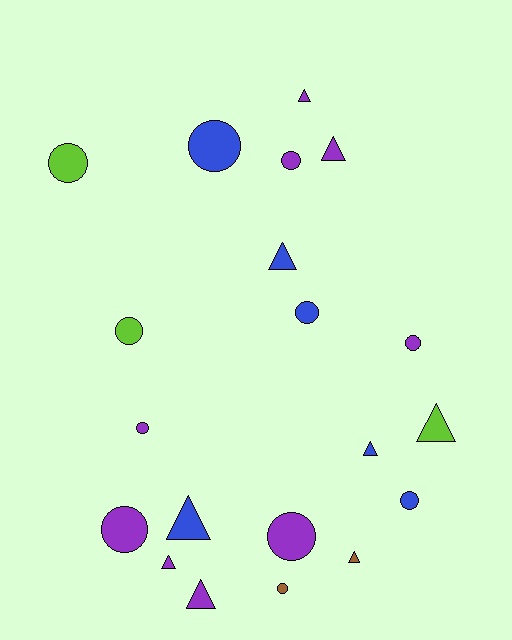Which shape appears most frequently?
Circle, with 11 objects.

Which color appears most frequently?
Purple, with 9 objects.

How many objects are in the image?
There are 20 objects.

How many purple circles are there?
There are 5 purple circles.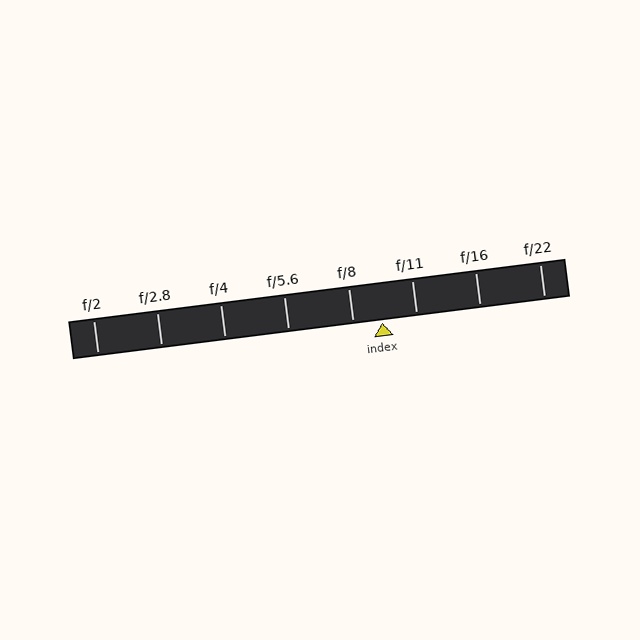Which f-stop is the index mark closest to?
The index mark is closest to f/8.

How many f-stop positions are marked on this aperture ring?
There are 8 f-stop positions marked.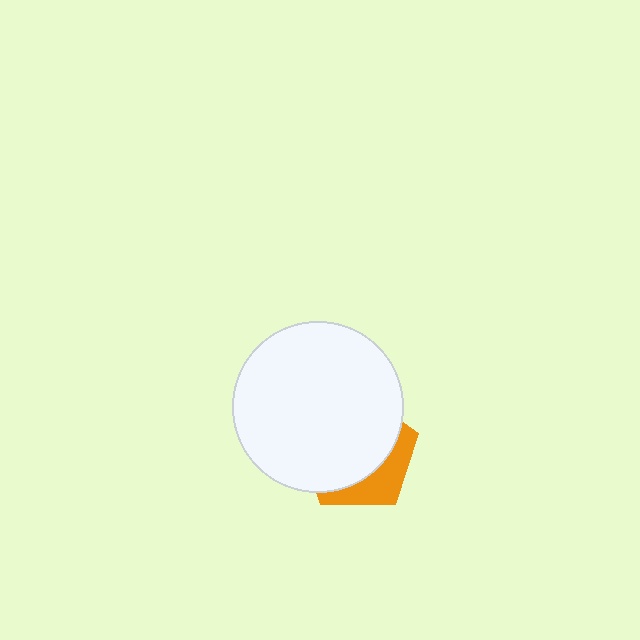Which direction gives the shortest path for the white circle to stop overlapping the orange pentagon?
Moving toward the upper-left gives the shortest separation.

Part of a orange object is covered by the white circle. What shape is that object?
It is a pentagon.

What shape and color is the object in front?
The object in front is a white circle.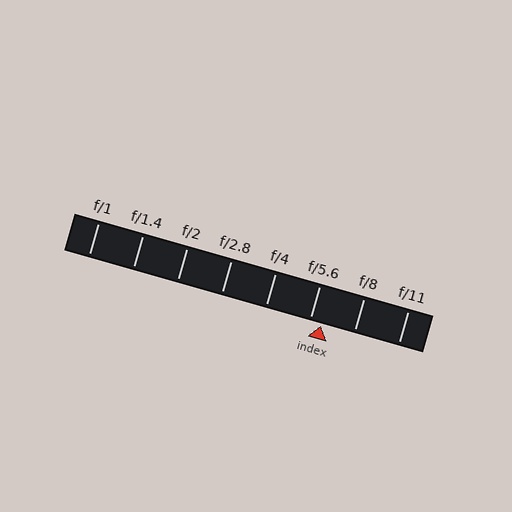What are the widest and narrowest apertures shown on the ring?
The widest aperture shown is f/1 and the narrowest is f/11.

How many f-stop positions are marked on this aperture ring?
There are 8 f-stop positions marked.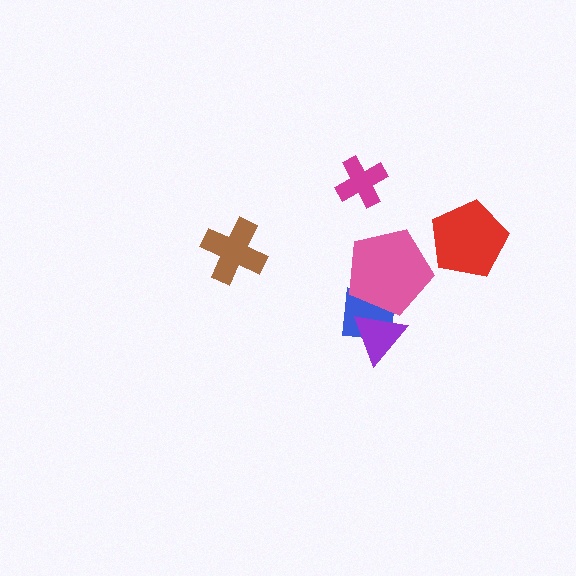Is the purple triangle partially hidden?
Yes, it is partially covered by another shape.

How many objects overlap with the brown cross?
0 objects overlap with the brown cross.